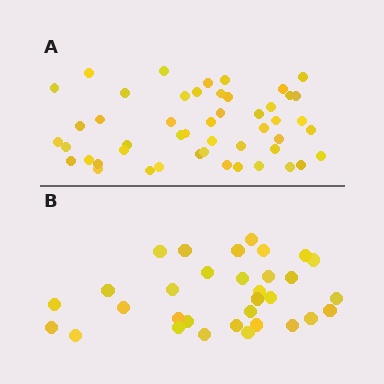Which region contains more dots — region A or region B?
Region A (the top region) has more dots.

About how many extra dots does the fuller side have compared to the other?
Region A has approximately 15 more dots than region B.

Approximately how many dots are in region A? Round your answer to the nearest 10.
About 50 dots. (The exact count is 49, which rounds to 50.)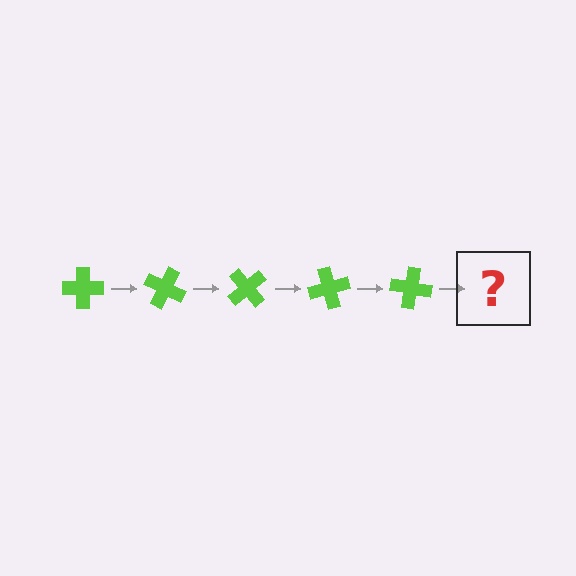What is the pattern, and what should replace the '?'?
The pattern is that the cross rotates 25 degrees each step. The '?' should be a lime cross rotated 125 degrees.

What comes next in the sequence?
The next element should be a lime cross rotated 125 degrees.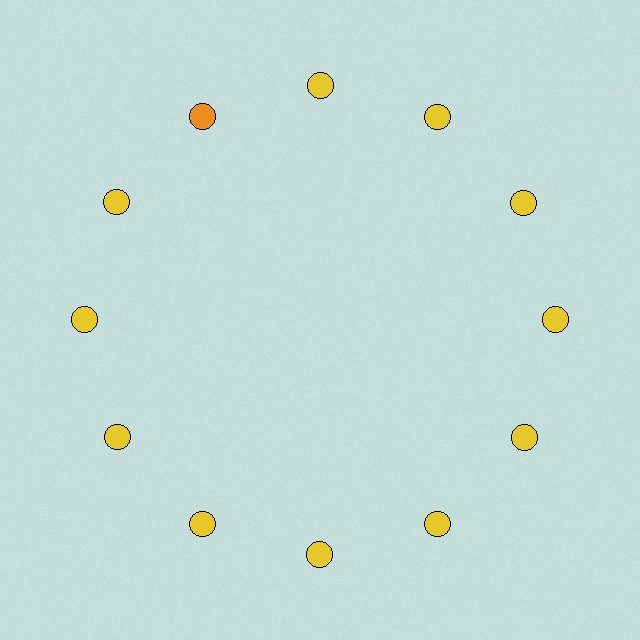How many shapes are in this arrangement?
There are 12 shapes arranged in a ring pattern.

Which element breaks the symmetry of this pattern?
The orange circle at roughly the 11 o'clock position breaks the symmetry. All other shapes are yellow circles.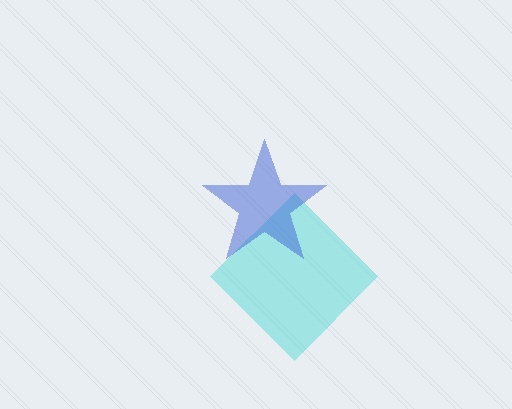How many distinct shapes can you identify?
There are 2 distinct shapes: a cyan diamond, a blue star.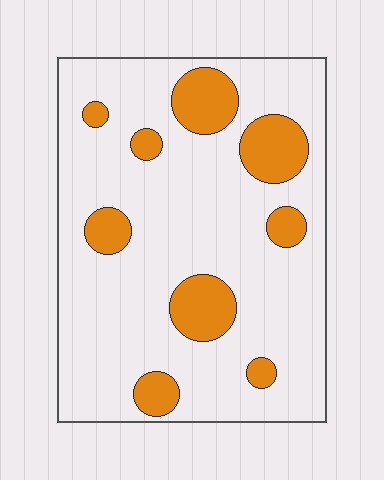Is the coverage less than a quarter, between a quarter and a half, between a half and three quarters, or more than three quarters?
Less than a quarter.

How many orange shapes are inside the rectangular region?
9.